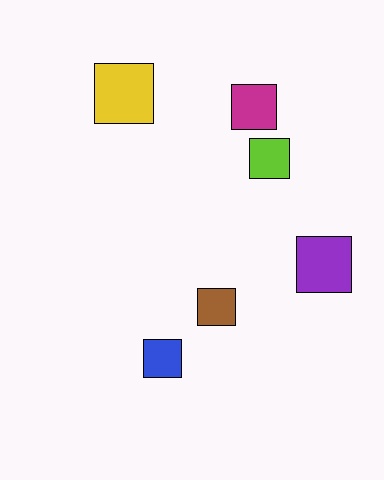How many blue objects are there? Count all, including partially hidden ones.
There is 1 blue object.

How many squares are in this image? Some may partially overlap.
There are 6 squares.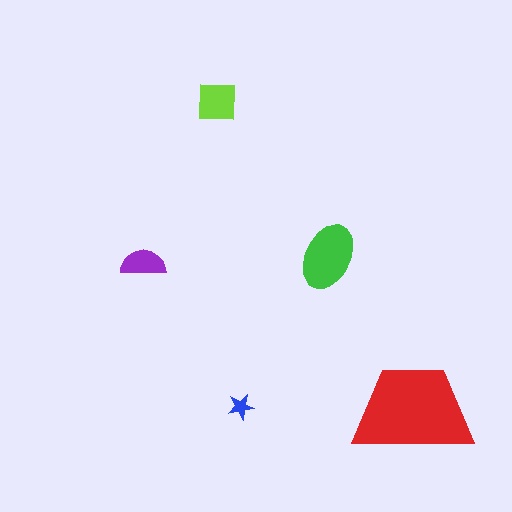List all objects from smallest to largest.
The blue star, the purple semicircle, the lime square, the green ellipse, the red trapezoid.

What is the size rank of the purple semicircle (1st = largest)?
4th.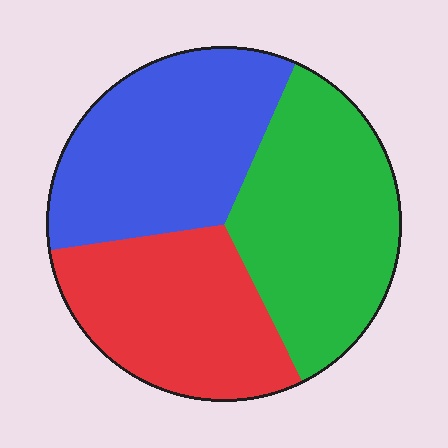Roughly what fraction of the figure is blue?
Blue takes up about one third (1/3) of the figure.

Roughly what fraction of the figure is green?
Green takes up between a third and a half of the figure.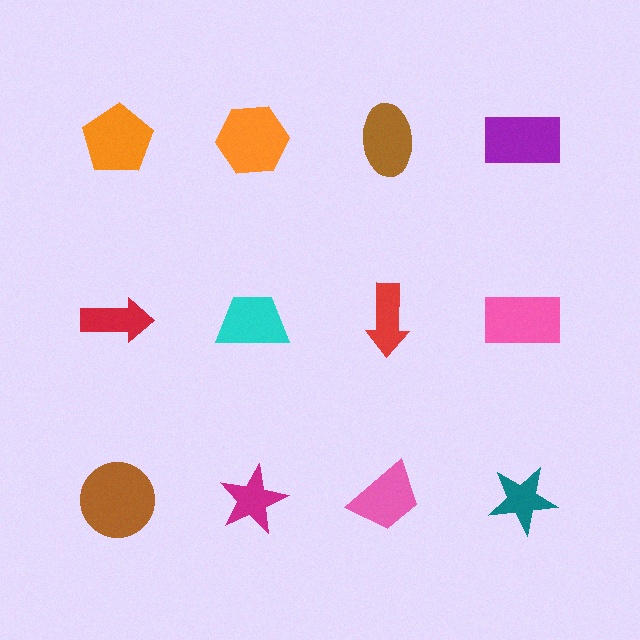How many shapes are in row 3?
4 shapes.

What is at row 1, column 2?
An orange hexagon.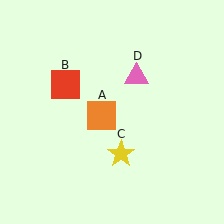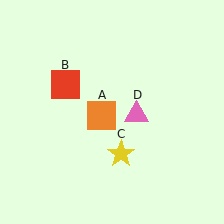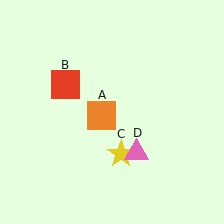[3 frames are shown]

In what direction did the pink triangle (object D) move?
The pink triangle (object D) moved down.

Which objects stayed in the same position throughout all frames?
Orange square (object A) and red square (object B) and yellow star (object C) remained stationary.